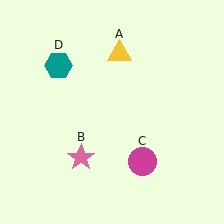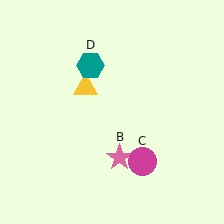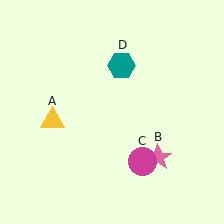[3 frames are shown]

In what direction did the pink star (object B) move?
The pink star (object B) moved right.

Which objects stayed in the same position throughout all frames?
Magenta circle (object C) remained stationary.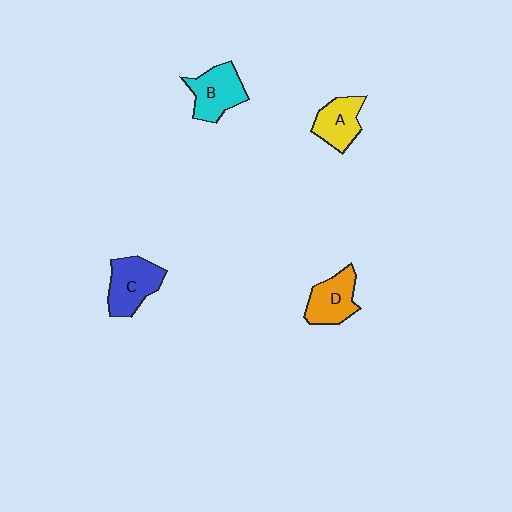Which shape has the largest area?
Shape C (blue).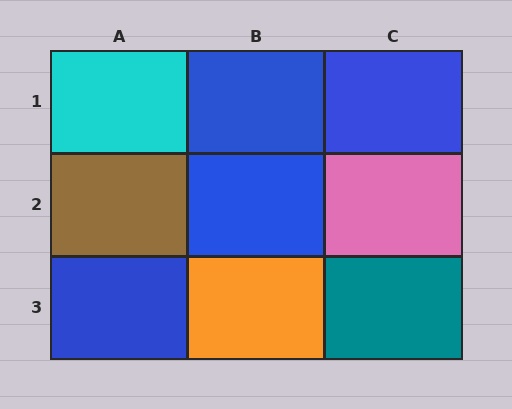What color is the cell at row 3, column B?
Orange.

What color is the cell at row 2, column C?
Pink.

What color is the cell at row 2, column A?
Brown.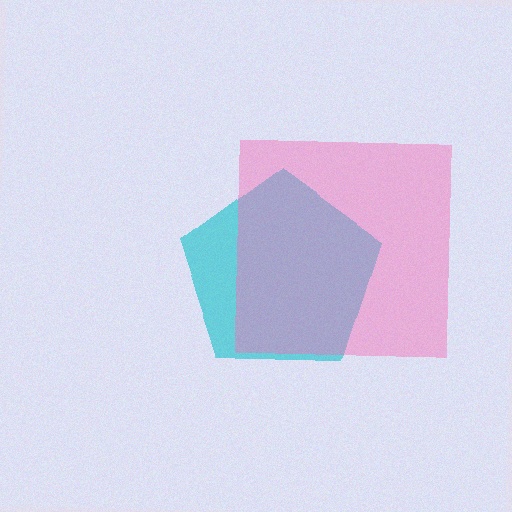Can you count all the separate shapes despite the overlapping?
Yes, there are 2 separate shapes.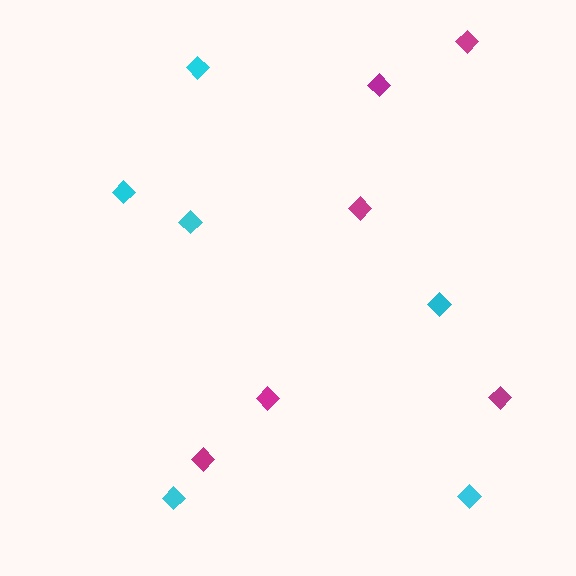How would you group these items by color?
There are 2 groups: one group of magenta diamonds (6) and one group of cyan diamonds (6).